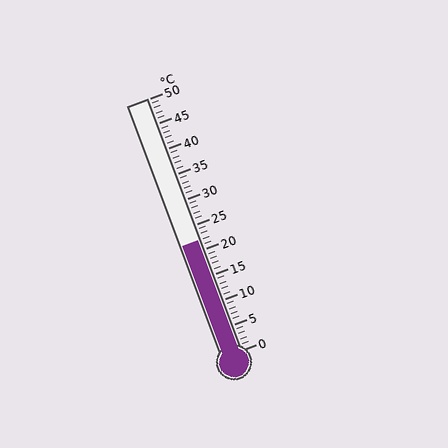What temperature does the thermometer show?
The thermometer shows approximately 22°C.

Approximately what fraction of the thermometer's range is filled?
The thermometer is filled to approximately 45% of its range.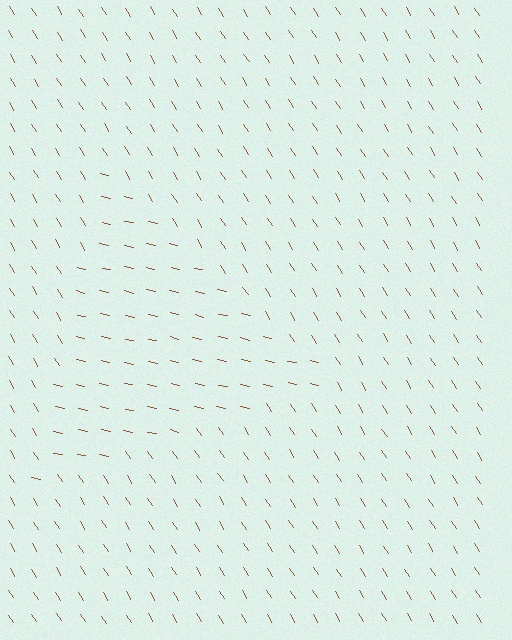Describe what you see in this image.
The image is filled with small brown line segments. A triangle region in the image has lines oriented differently from the surrounding lines, creating a visible texture boundary.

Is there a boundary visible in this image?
Yes, there is a texture boundary formed by a change in line orientation.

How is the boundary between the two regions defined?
The boundary is defined purely by a change in line orientation (approximately 45 degrees difference). All lines are the same color and thickness.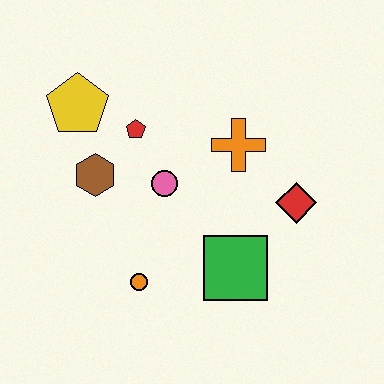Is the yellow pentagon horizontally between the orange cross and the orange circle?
No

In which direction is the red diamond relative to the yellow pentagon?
The red diamond is to the right of the yellow pentagon.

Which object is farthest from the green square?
The yellow pentagon is farthest from the green square.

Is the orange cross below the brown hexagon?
No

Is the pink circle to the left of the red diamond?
Yes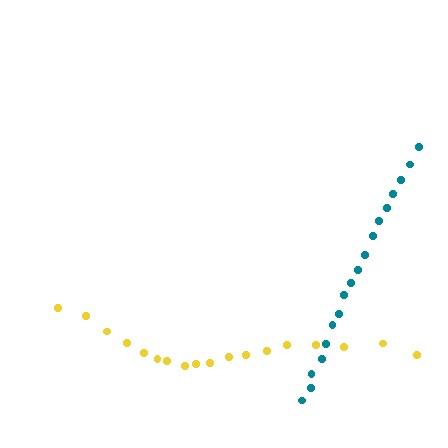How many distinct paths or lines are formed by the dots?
There are 2 distinct paths.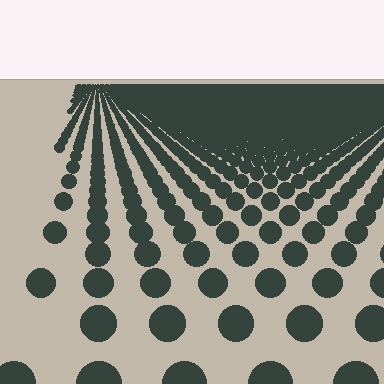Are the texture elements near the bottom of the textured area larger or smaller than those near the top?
Larger. Near the bottom, elements are closer to the viewer and appear at a bigger on-screen size.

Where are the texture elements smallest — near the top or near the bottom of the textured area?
Near the top.